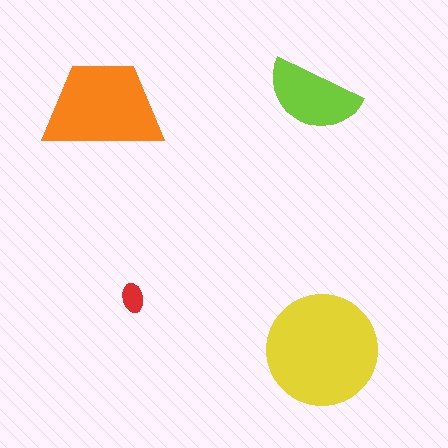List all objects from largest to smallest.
The yellow circle, the orange trapezoid, the lime semicircle, the red ellipse.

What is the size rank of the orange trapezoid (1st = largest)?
2nd.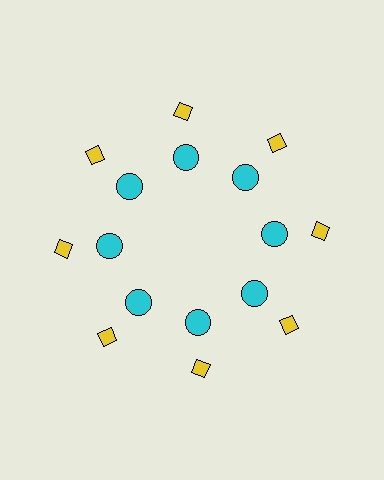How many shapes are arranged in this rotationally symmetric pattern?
There are 16 shapes, arranged in 8 groups of 2.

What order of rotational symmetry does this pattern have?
This pattern has 8-fold rotational symmetry.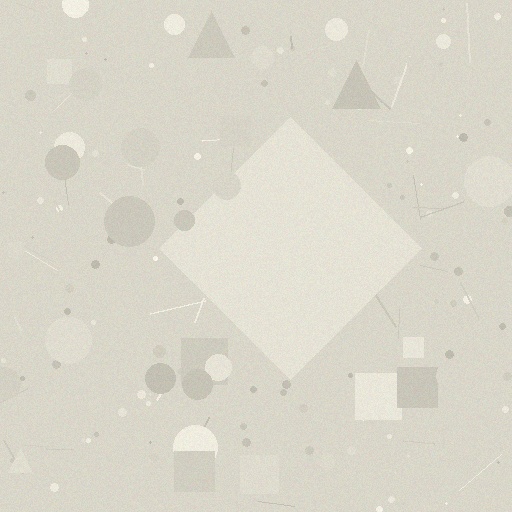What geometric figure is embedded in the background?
A diamond is embedded in the background.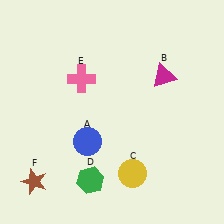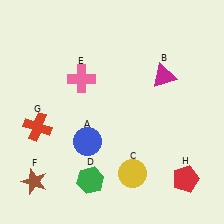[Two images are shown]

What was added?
A red cross (G), a red pentagon (H) were added in Image 2.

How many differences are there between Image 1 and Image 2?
There are 2 differences between the two images.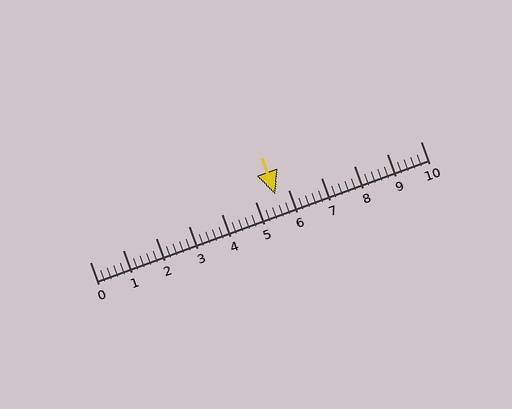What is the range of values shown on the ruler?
The ruler shows values from 0 to 10.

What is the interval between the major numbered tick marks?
The major tick marks are spaced 1 units apart.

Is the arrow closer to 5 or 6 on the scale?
The arrow is closer to 6.